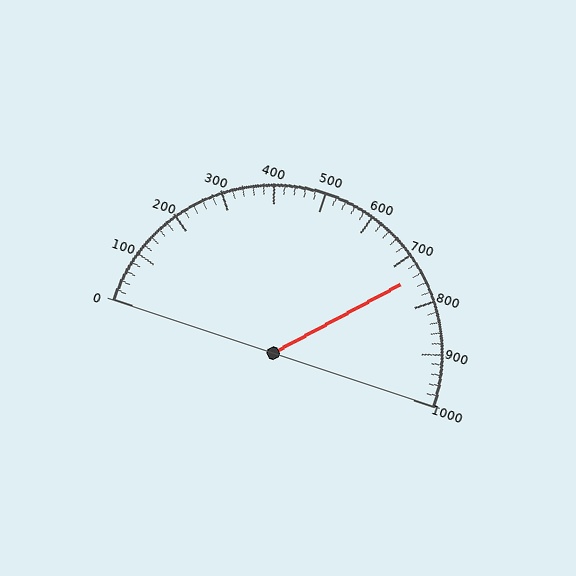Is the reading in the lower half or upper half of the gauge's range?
The reading is in the upper half of the range (0 to 1000).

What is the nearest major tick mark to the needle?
The nearest major tick mark is 700.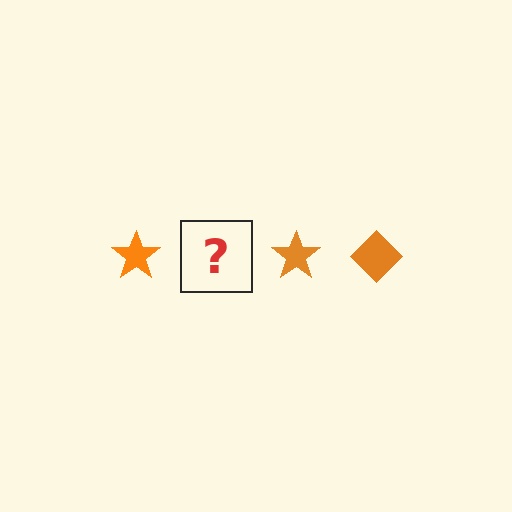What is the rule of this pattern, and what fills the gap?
The rule is that the pattern cycles through star, diamond shapes in orange. The gap should be filled with an orange diamond.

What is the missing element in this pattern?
The missing element is an orange diamond.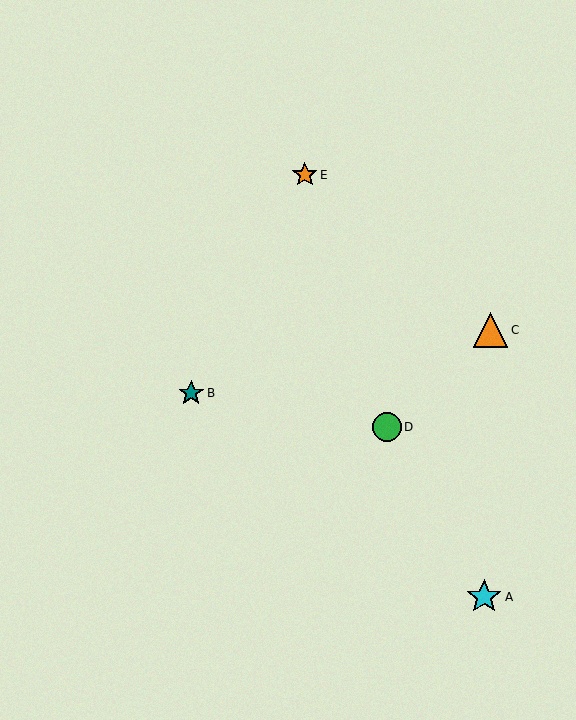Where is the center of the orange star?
The center of the orange star is at (305, 175).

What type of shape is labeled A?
Shape A is a cyan star.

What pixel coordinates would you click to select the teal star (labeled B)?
Click at (191, 393) to select the teal star B.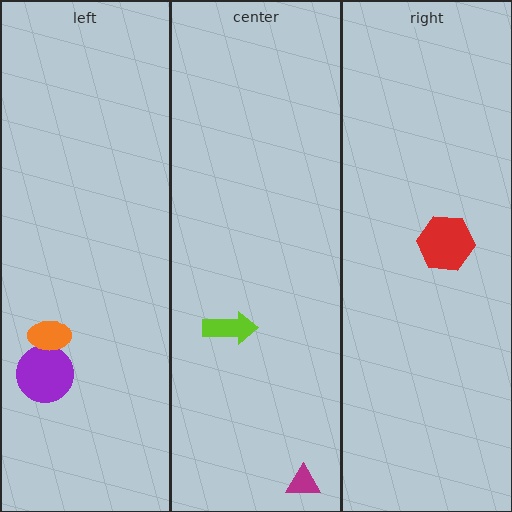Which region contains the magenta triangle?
The center region.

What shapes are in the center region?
The magenta triangle, the lime arrow.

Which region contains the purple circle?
The left region.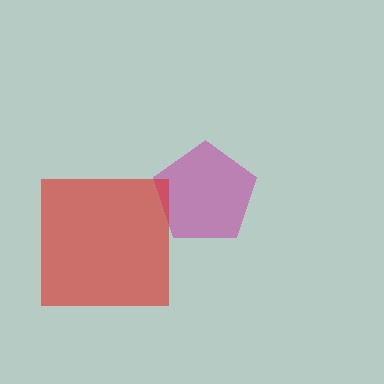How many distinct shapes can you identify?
There are 2 distinct shapes: a magenta pentagon, a red square.